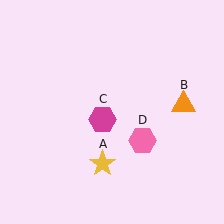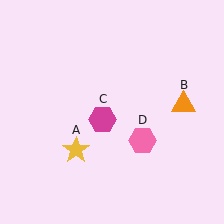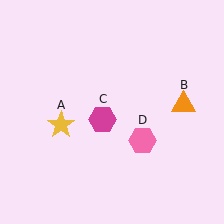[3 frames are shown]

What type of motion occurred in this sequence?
The yellow star (object A) rotated clockwise around the center of the scene.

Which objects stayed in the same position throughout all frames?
Orange triangle (object B) and magenta hexagon (object C) and pink hexagon (object D) remained stationary.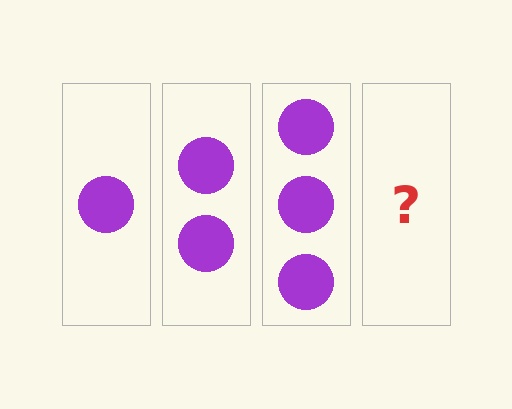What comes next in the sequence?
The next element should be 4 circles.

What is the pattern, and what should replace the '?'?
The pattern is that each step adds one more circle. The '?' should be 4 circles.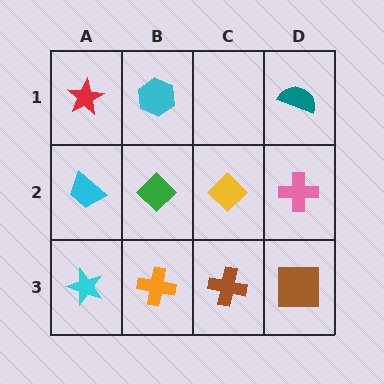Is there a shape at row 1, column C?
No, that cell is empty.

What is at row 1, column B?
A cyan hexagon.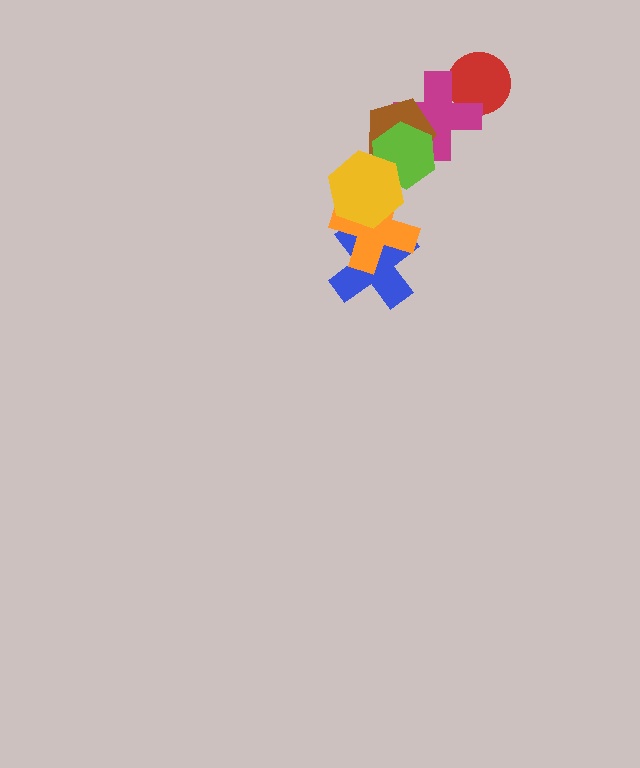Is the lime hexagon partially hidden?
Yes, it is partially covered by another shape.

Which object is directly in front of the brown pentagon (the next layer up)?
The lime hexagon is directly in front of the brown pentagon.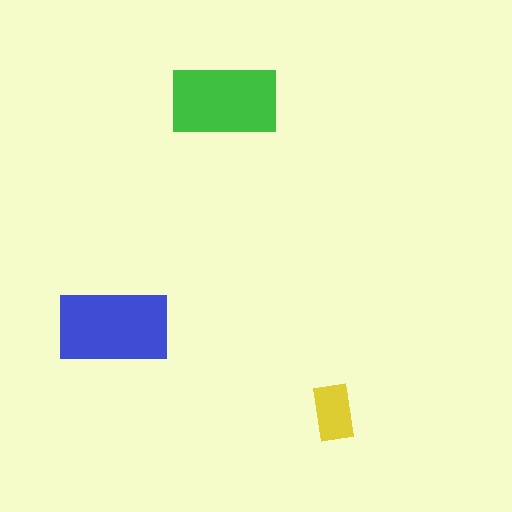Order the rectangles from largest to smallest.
the blue one, the green one, the yellow one.